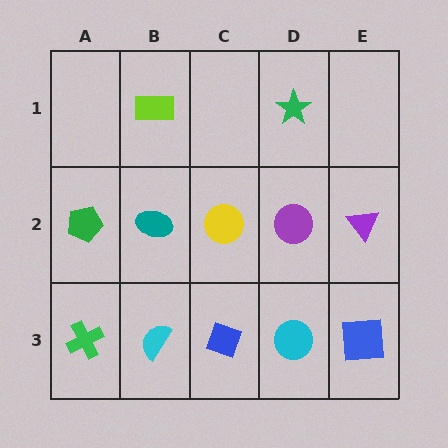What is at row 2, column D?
A purple circle.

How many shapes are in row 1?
2 shapes.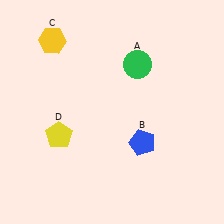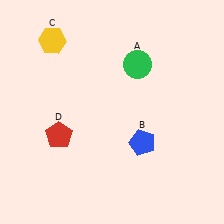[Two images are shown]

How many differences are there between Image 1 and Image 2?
There is 1 difference between the two images.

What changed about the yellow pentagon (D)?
In Image 1, D is yellow. In Image 2, it changed to red.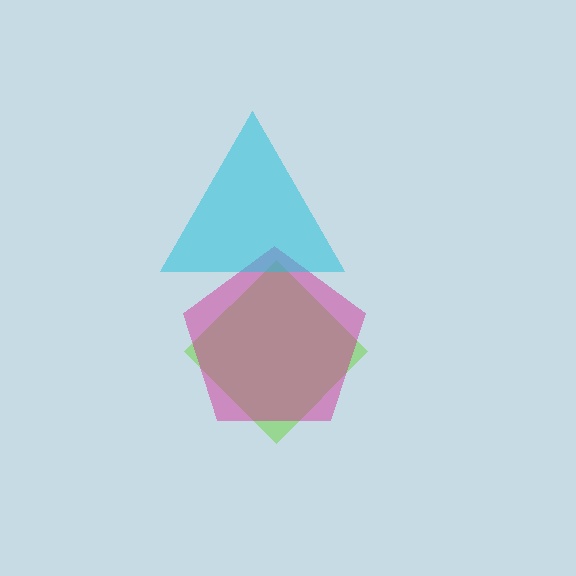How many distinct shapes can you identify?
There are 3 distinct shapes: a lime diamond, a magenta pentagon, a cyan triangle.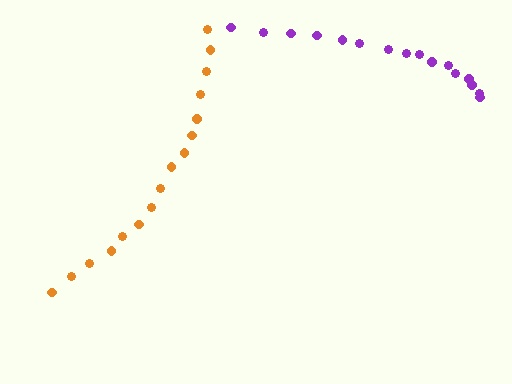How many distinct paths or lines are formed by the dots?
There are 2 distinct paths.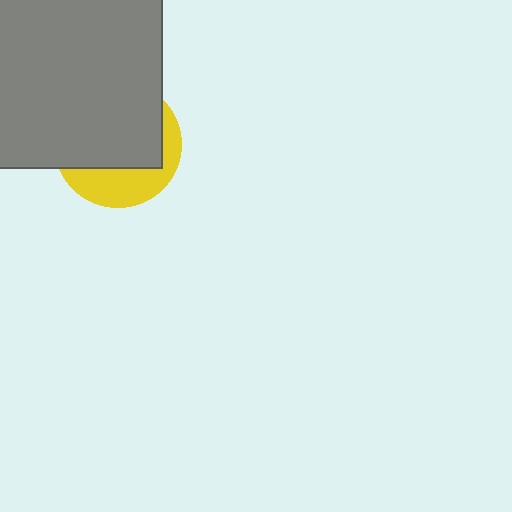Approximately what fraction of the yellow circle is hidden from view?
Roughly 67% of the yellow circle is hidden behind the gray square.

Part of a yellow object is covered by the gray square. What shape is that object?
It is a circle.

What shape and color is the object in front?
The object in front is a gray square.